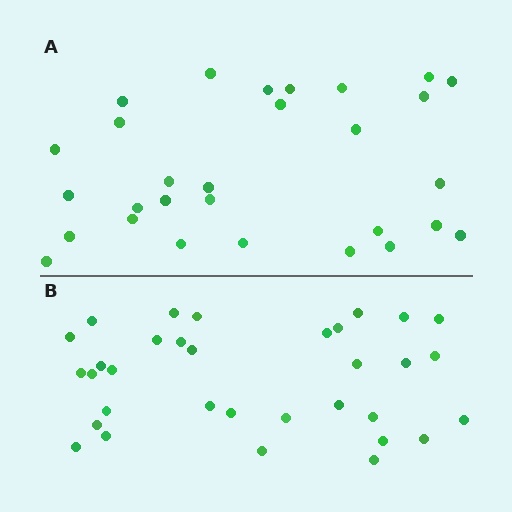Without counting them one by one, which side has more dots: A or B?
Region B (the bottom region) has more dots.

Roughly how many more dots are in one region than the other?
Region B has about 4 more dots than region A.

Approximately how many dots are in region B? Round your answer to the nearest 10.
About 30 dots. (The exact count is 33, which rounds to 30.)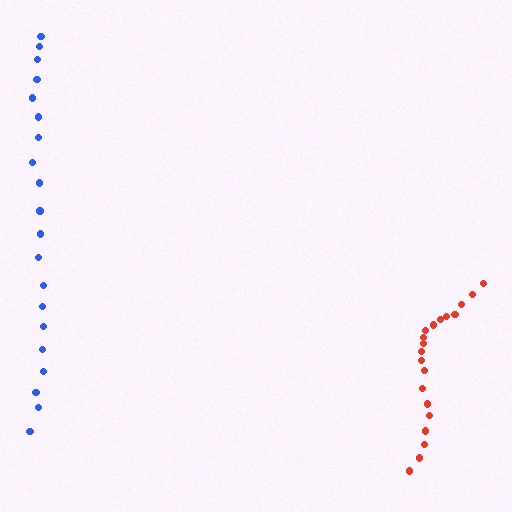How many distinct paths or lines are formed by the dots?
There are 2 distinct paths.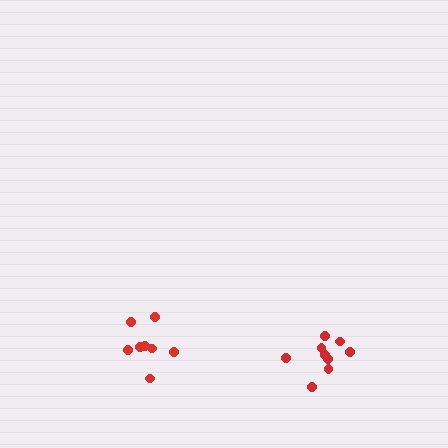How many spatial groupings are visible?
There are 2 spatial groupings.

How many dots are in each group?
Group 1: 8 dots, Group 2: 9 dots (17 total).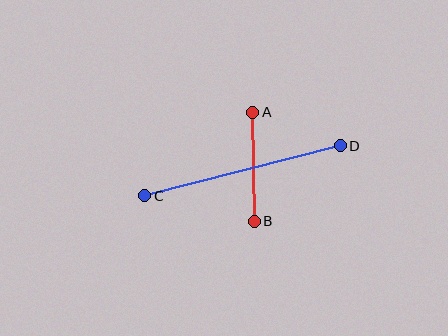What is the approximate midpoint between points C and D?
The midpoint is at approximately (242, 171) pixels.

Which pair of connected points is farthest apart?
Points C and D are farthest apart.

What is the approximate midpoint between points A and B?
The midpoint is at approximately (253, 167) pixels.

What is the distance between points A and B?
The distance is approximately 109 pixels.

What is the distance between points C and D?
The distance is approximately 202 pixels.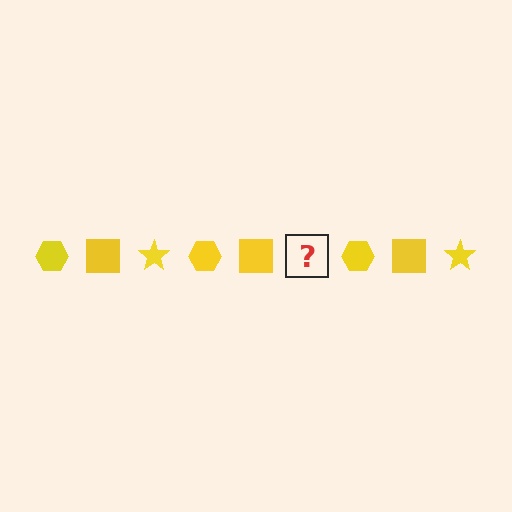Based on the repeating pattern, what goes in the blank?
The blank should be a yellow star.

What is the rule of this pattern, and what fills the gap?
The rule is that the pattern cycles through hexagon, square, star shapes in yellow. The gap should be filled with a yellow star.